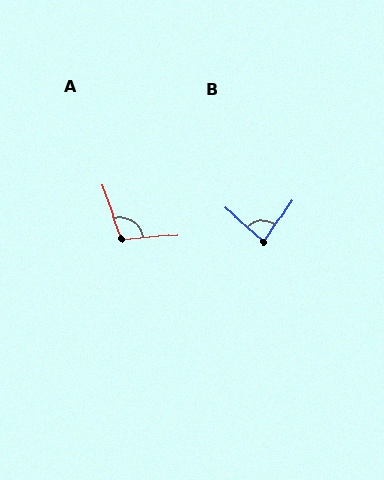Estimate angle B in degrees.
Approximately 83 degrees.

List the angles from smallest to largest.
B (83°), A (105°).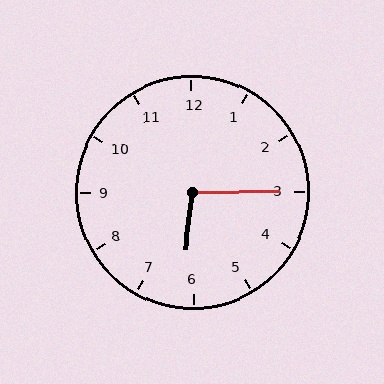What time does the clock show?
6:15.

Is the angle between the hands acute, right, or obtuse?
It is obtuse.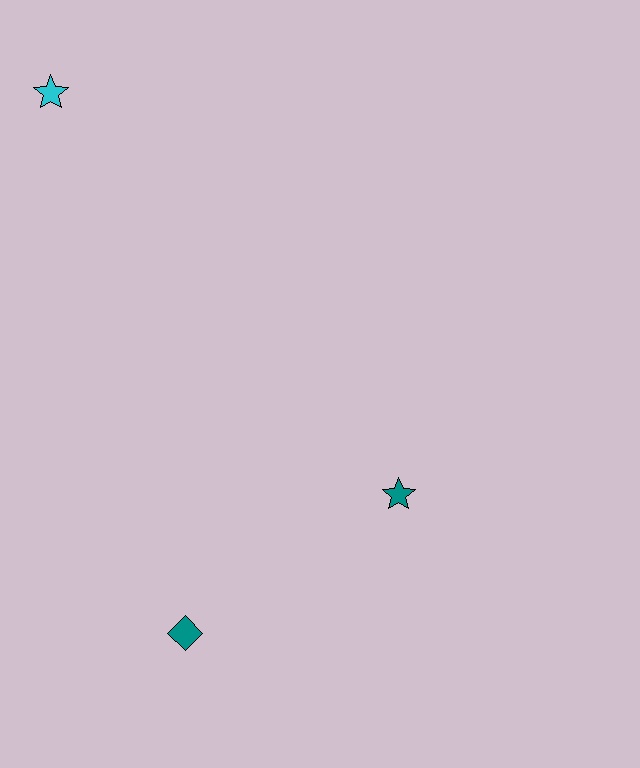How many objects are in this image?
There are 3 objects.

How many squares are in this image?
There are no squares.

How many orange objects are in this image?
There are no orange objects.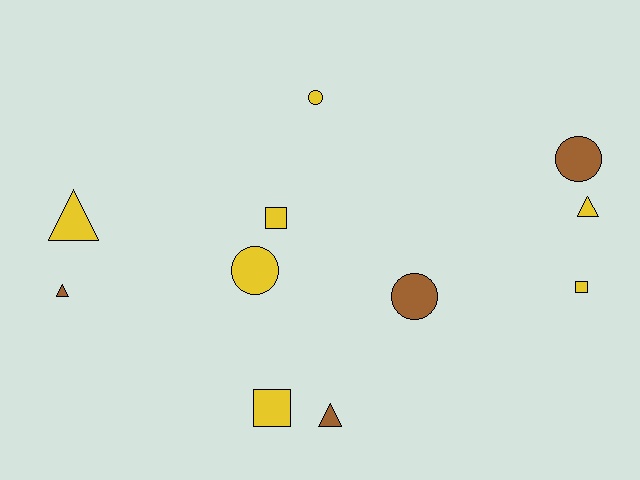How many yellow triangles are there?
There are 2 yellow triangles.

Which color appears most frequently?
Yellow, with 7 objects.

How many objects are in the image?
There are 11 objects.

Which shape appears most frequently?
Triangle, with 4 objects.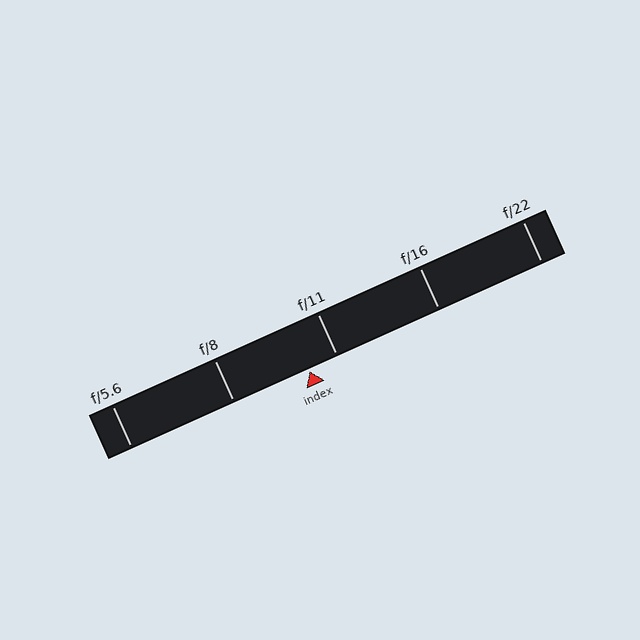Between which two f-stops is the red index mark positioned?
The index mark is between f/8 and f/11.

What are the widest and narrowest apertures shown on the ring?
The widest aperture shown is f/5.6 and the narrowest is f/22.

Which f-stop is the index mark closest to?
The index mark is closest to f/11.